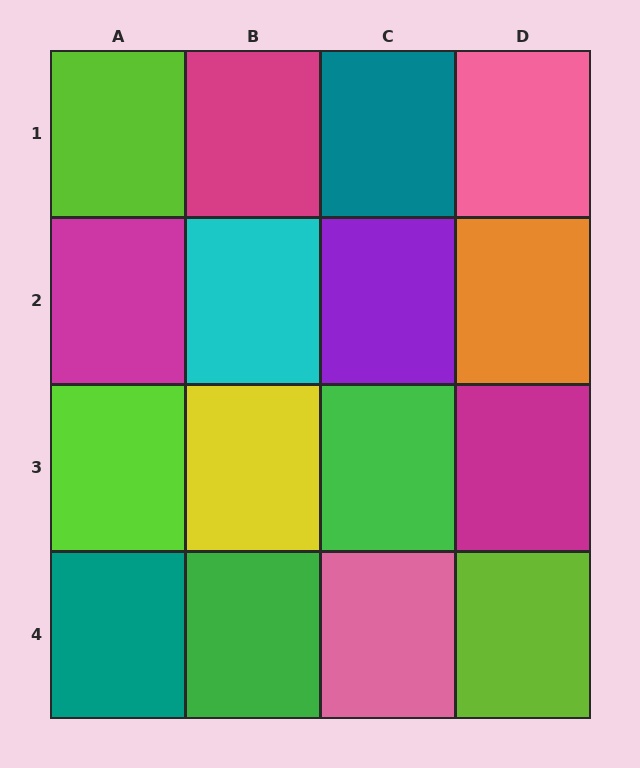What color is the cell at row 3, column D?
Magenta.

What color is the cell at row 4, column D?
Lime.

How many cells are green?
2 cells are green.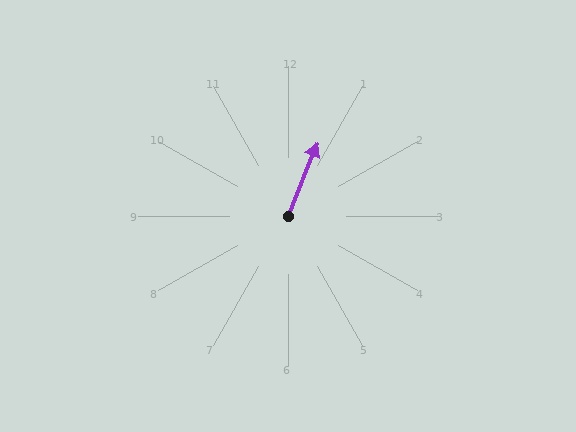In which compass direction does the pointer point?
North.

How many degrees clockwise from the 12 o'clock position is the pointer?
Approximately 22 degrees.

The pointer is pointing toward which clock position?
Roughly 1 o'clock.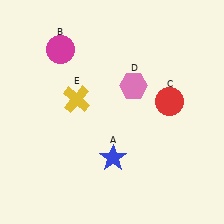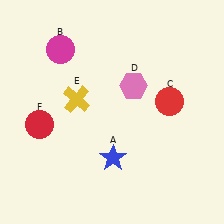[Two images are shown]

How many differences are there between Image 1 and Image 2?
There is 1 difference between the two images.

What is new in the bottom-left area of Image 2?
A red circle (F) was added in the bottom-left area of Image 2.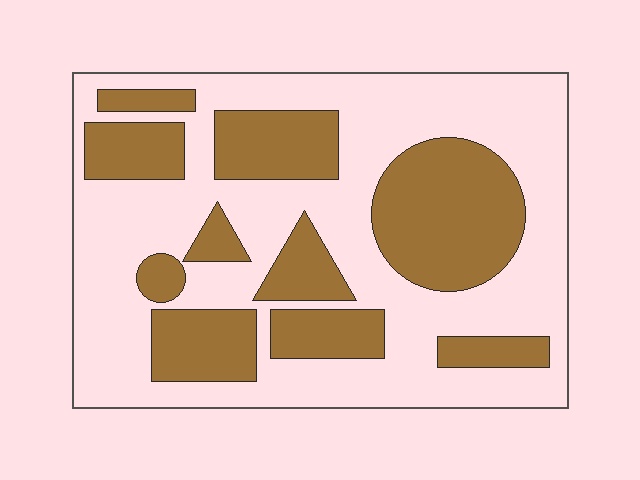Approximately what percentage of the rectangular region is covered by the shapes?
Approximately 35%.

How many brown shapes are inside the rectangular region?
10.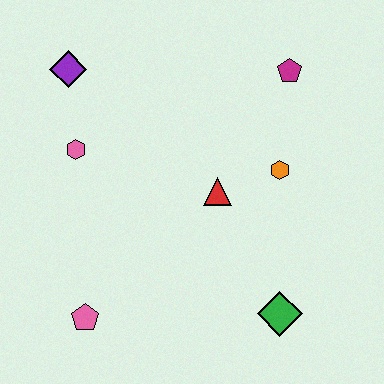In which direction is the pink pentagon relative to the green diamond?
The pink pentagon is to the left of the green diamond.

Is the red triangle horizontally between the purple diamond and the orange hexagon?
Yes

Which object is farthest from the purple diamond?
The green diamond is farthest from the purple diamond.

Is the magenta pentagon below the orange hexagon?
No